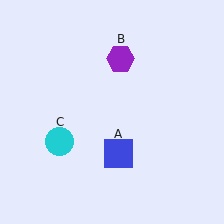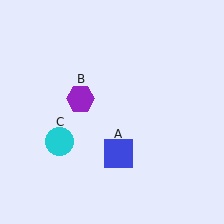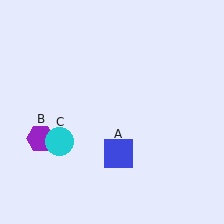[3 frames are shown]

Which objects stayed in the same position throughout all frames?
Blue square (object A) and cyan circle (object C) remained stationary.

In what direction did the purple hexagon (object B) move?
The purple hexagon (object B) moved down and to the left.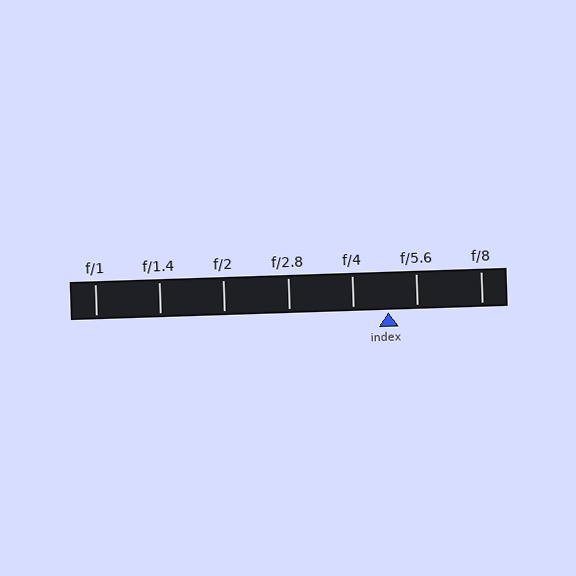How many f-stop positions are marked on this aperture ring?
There are 7 f-stop positions marked.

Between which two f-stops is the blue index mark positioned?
The index mark is between f/4 and f/5.6.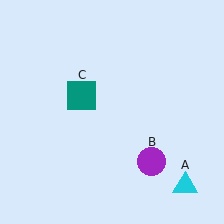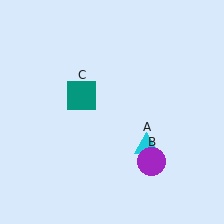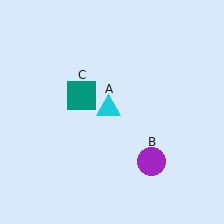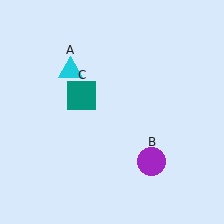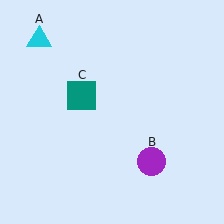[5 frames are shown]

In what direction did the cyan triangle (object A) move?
The cyan triangle (object A) moved up and to the left.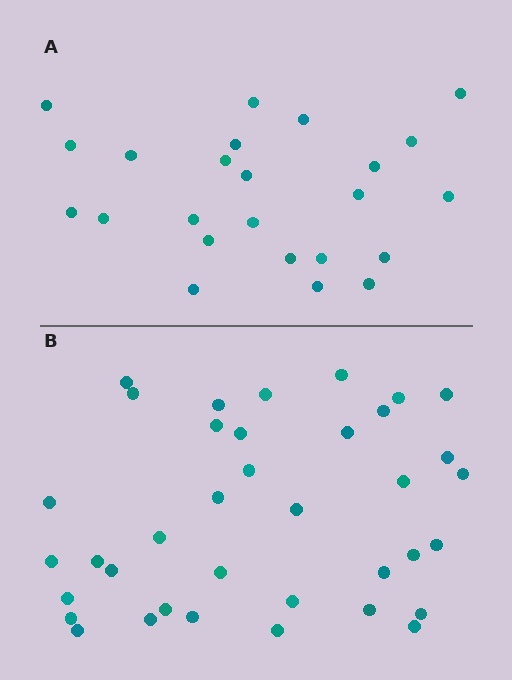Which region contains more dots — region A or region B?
Region B (the bottom region) has more dots.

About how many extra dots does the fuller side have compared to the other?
Region B has approximately 15 more dots than region A.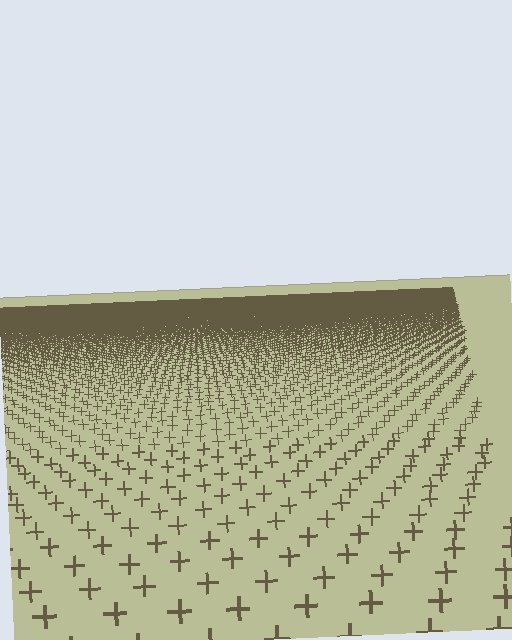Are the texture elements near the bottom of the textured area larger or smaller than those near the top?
Larger. Near the bottom, elements are closer to the viewer and appear at a bigger on-screen size.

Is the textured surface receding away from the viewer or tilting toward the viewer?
The surface is receding away from the viewer. Texture elements get smaller and denser toward the top.